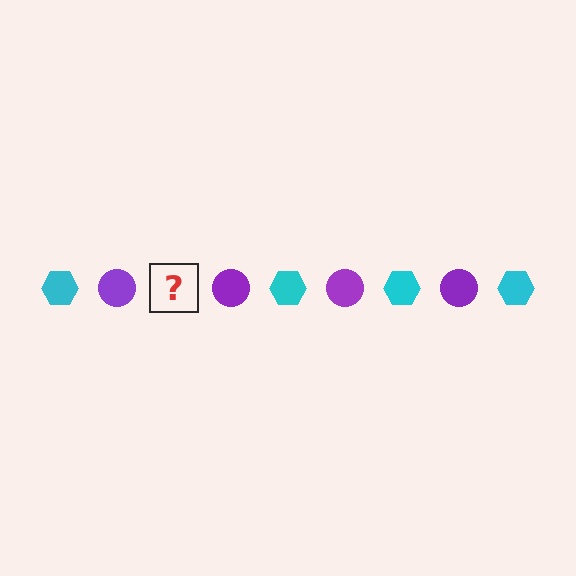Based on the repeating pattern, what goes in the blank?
The blank should be a cyan hexagon.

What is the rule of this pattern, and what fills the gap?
The rule is that the pattern alternates between cyan hexagon and purple circle. The gap should be filled with a cyan hexagon.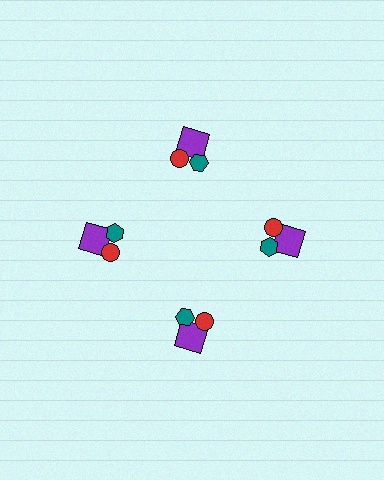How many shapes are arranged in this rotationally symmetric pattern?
There are 12 shapes, arranged in 4 groups of 3.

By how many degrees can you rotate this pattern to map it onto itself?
The pattern maps onto itself every 90 degrees of rotation.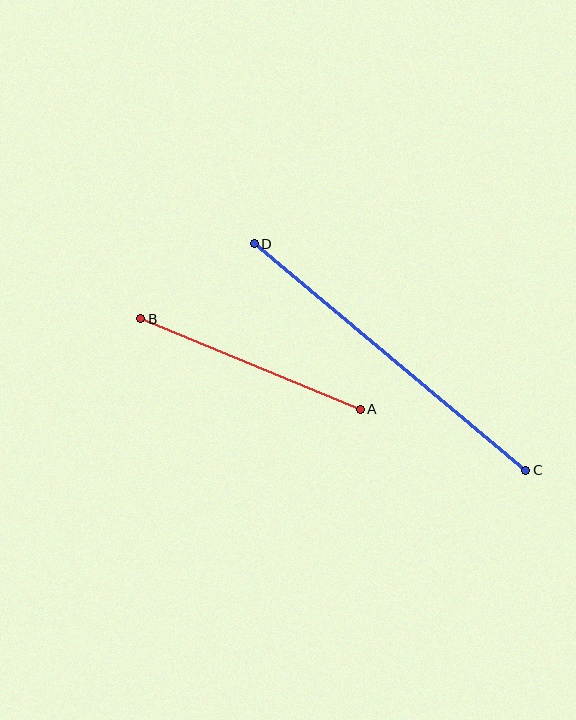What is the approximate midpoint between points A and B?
The midpoint is at approximately (251, 364) pixels.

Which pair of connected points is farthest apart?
Points C and D are farthest apart.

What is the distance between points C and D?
The distance is approximately 353 pixels.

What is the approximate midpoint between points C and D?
The midpoint is at approximately (390, 357) pixels.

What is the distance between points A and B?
The distance is approximately 237 pixels.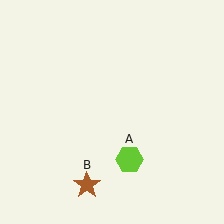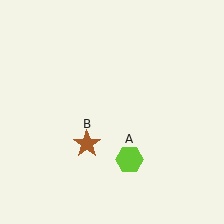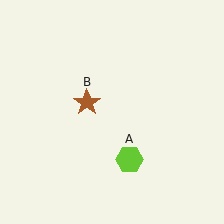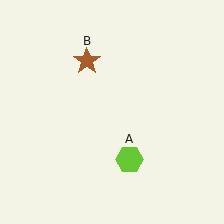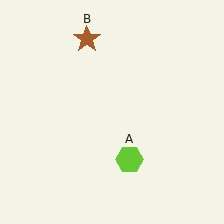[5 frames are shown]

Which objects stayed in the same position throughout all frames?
Lime hexagon (object A) remained stationary.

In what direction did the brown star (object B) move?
The brown star (object B) moved up.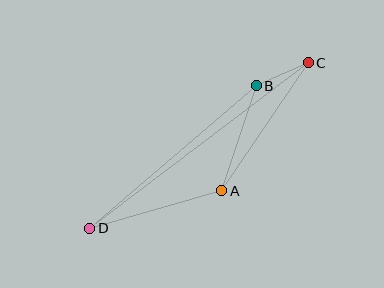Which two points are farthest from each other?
Points C and D are farthest from each other.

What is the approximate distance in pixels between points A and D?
The distance between A and D is approximately 137 pixels.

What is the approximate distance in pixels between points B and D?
The distance between B and D is approximately 219 pixels.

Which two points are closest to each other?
Points B and C are closest to each other.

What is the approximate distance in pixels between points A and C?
The distance between A and C is approximately 154 pixels.